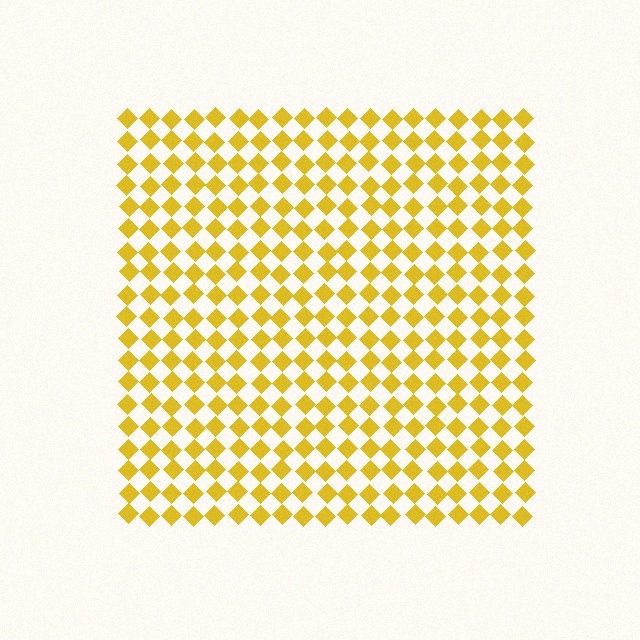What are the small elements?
The small elements are diamonds.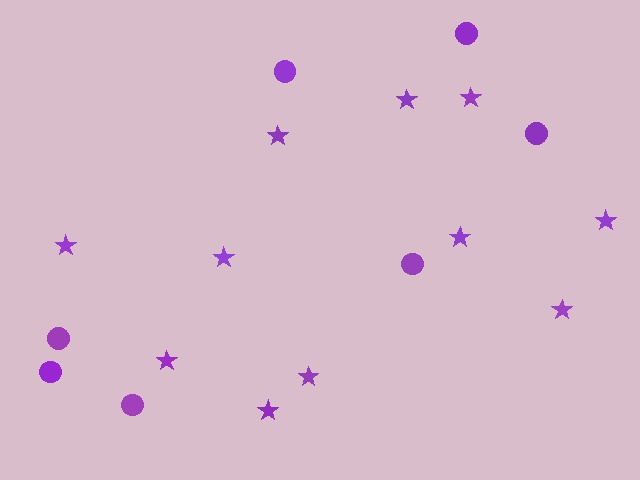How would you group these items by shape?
There are 2 groups: one group of circles (7) and one group of stars (11).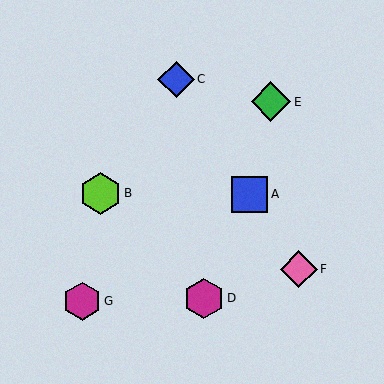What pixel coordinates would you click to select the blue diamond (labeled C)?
Click at (176, 79) to select the blue diamond C.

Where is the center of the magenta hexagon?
The center of the magenta hexagon is at (204, 298).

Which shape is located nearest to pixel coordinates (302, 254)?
The pink diamond (labeled F) at (299, 269) is nearest to that location.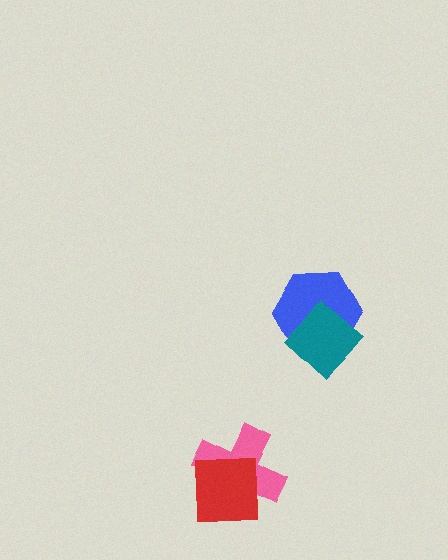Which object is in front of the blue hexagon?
The teal diamond is in front of the blue hexagon.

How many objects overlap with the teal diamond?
1 object overlaps with the teal diamond.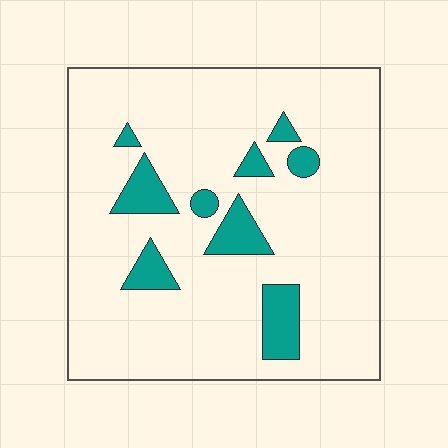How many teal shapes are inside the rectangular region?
9.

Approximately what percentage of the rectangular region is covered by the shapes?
Approximately 10%.